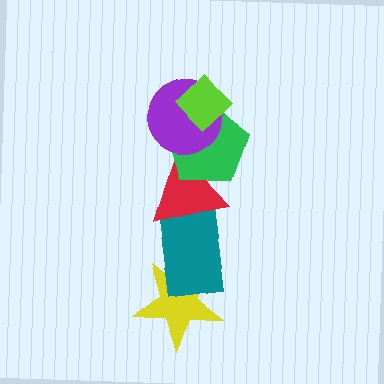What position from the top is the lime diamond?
The lime diamond is 1st from the top.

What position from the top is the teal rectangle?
The teal rectangle is 5th from the top.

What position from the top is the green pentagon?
The green pentagon is 3rd from the top.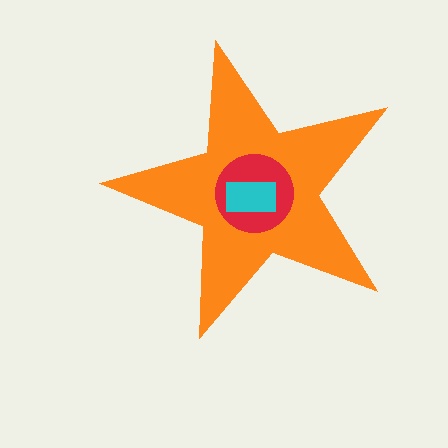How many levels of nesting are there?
3.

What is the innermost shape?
The cyan rectangle.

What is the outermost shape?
The orange star.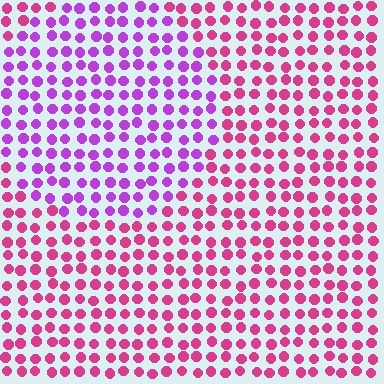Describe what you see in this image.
The image is filled with small magenta elements in a uniform arrangement. A circle-shaped region is visible where the elements are tinted to a slightly different hue, forming a subtle color boundary.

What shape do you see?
I see a circle.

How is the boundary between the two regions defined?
The boundary is defined purely by a slight shift in hue (about 41 degrees). Spacing, size, and orientation are identical on both sides.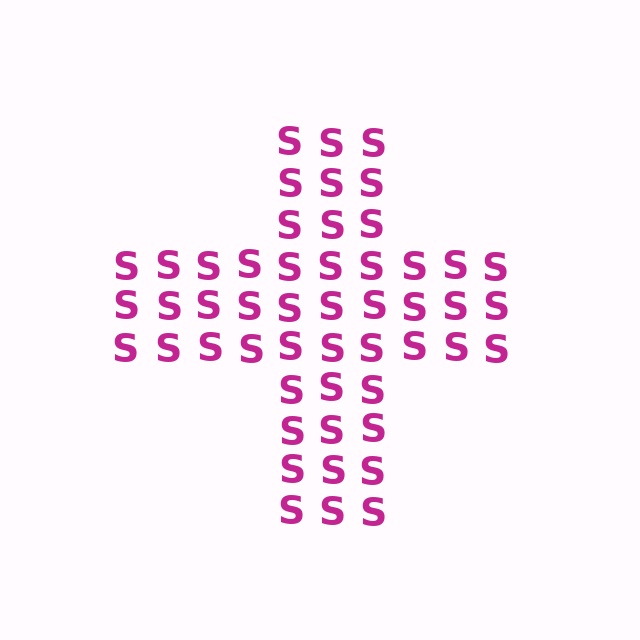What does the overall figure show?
The overall figure shows a cross.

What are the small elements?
The small elements are letter S's.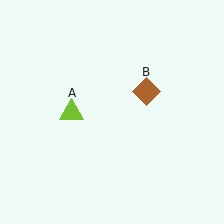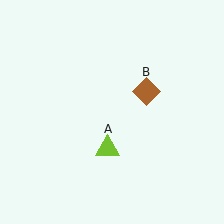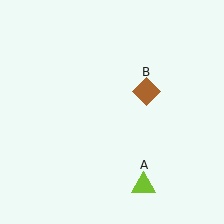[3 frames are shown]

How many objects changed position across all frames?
1 object changed position: lime triangle (object A).